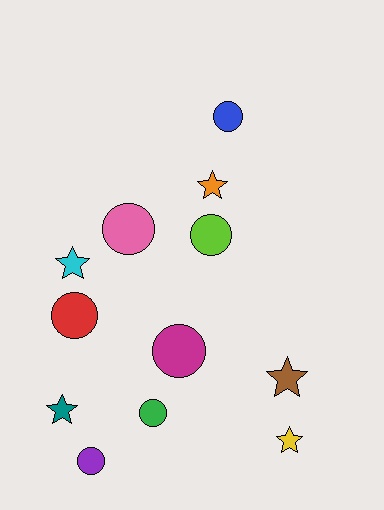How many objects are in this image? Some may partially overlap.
There are 12 objects.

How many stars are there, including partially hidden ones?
There are 5 stars.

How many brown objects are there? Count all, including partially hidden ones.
There is 1 brown object.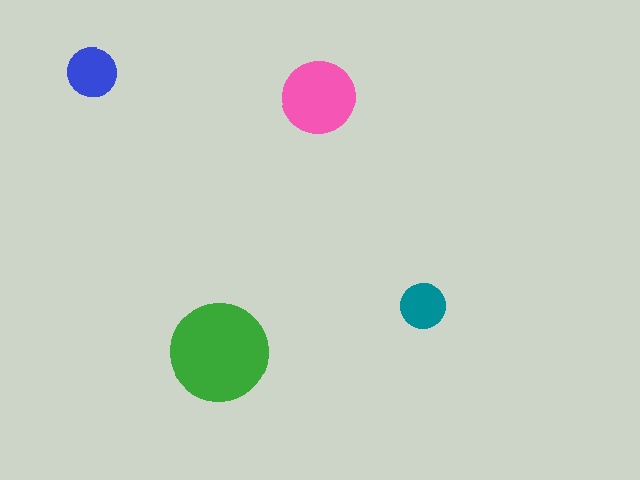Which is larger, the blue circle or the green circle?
The green one.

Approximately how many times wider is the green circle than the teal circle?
About 2 times wider.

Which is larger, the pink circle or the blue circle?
The pink one.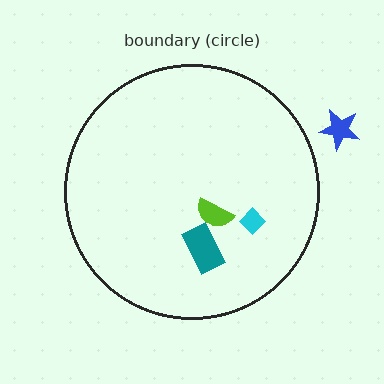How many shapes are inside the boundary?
3 inside, 1 outside.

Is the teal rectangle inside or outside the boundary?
Inside.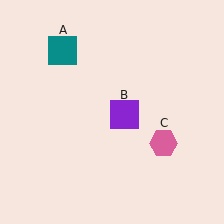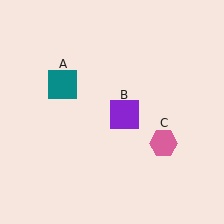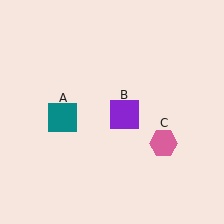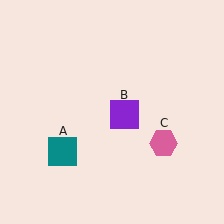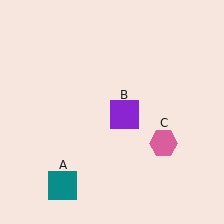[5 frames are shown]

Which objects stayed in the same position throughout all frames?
Purple square (object B) and pink hexagon (object C) remained stationary.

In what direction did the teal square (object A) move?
The teal square (object A) moved down.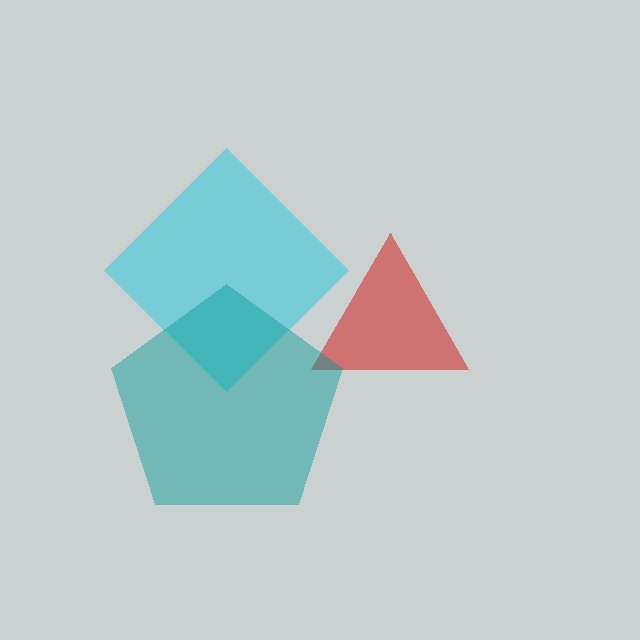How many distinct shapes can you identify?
There are 3 distinct shapes: a red triangle, a cyan diamond, a teal pentagon.